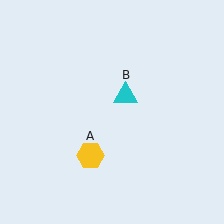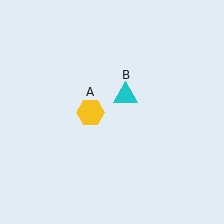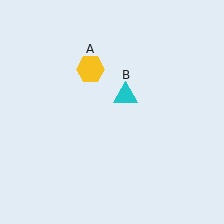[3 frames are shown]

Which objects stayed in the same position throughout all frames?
Cyan triangle (object B) remained stationary.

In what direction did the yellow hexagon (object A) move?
The yellow hexagon (object A) moved up.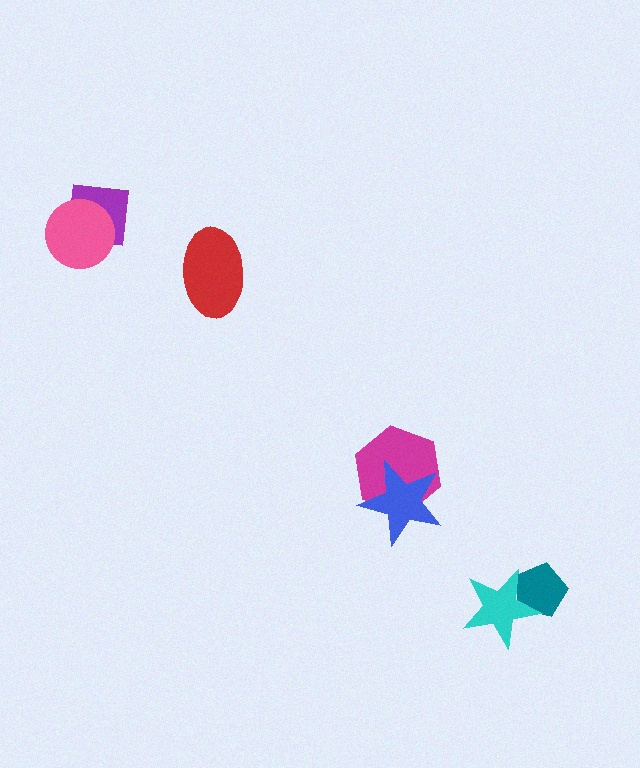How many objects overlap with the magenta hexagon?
1 object overlaps with the magenta hexagon.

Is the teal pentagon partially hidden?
Yes, it is partially covered by another shape.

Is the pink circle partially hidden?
No, no other shape covers it.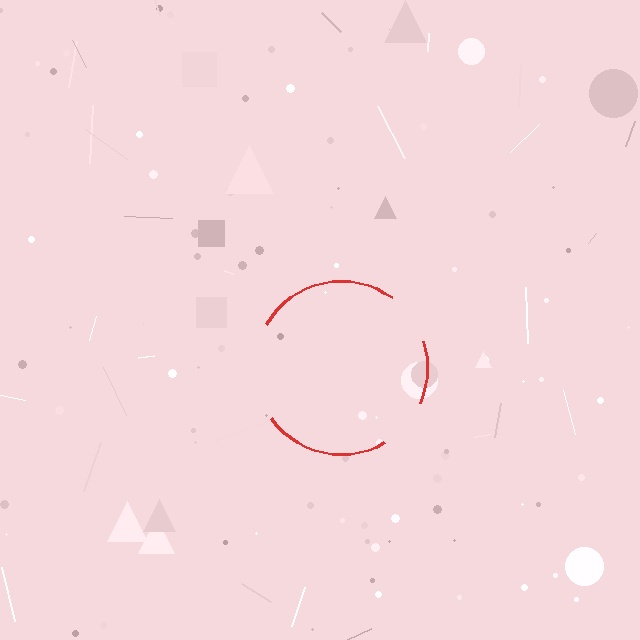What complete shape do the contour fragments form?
The contour fragments form a circle.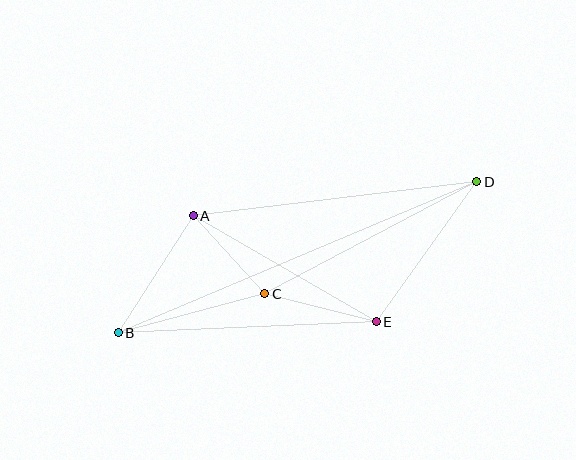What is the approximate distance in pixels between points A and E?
The distance between A and E is approximately 212 pixels.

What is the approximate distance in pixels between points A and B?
The distance between A and B is approximately 139 pixels.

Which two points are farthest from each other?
Points B and D are farthest from each other.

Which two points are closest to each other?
Points A and C are closest to each other.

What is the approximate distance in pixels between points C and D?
The distance between C and D is approximately 240 pixels.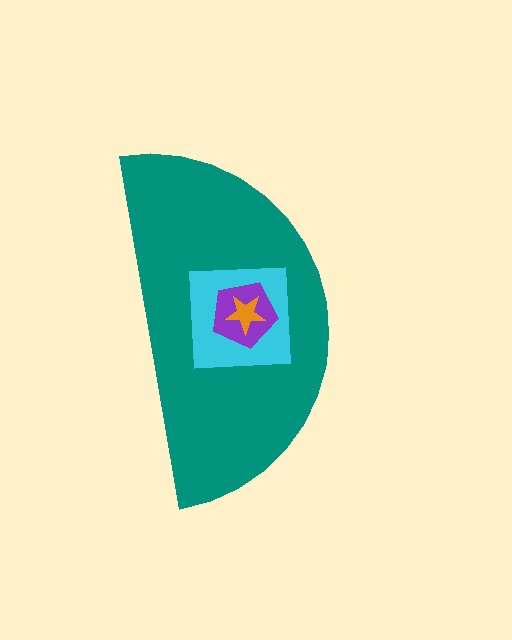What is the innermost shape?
The orange star.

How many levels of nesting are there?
4.